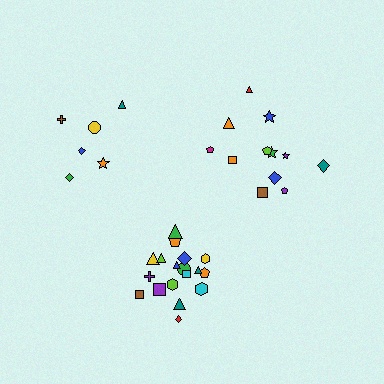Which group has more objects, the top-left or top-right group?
The top-right group.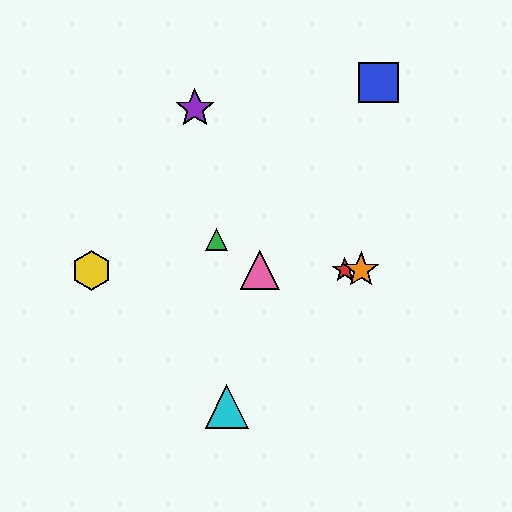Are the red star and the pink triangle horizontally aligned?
Yes, both are at y≈270.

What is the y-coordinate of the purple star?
The purple star is at y≈108.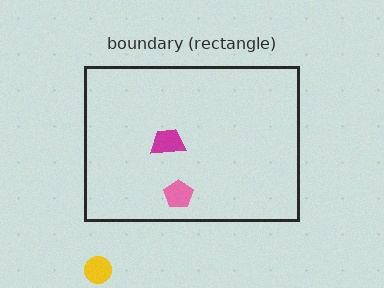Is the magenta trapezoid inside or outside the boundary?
Inside.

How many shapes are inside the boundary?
2 inside, 1 outside.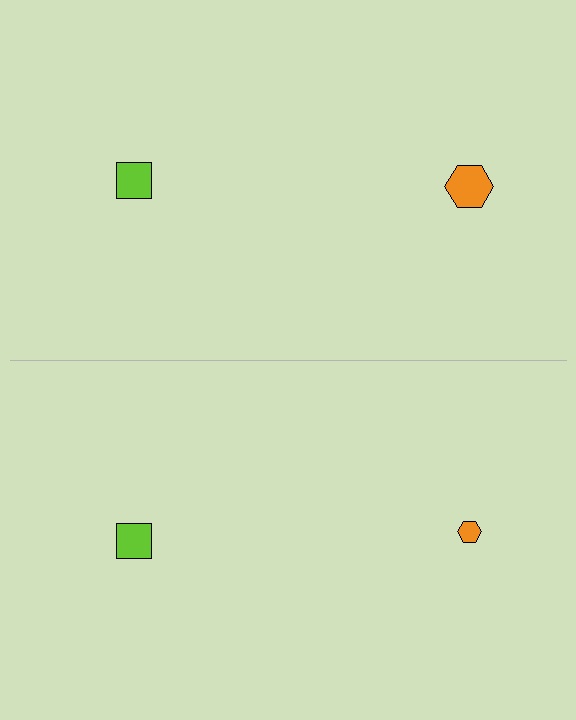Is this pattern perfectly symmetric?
No, the pattern is not perfectly symmetric. The orange hexagon on the bottom side has a different size than its mirror counterpart.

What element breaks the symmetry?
The orange hexagon on the bottom side has a different size than its mirror counterpart.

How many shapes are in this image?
There are 4 shapes in this image.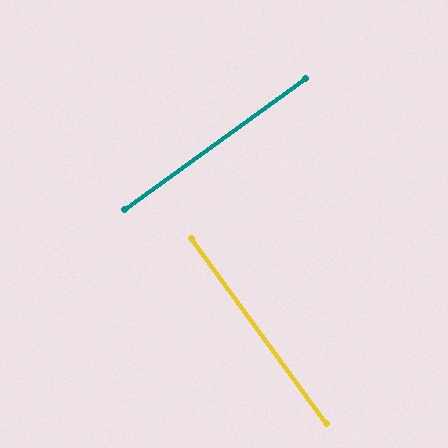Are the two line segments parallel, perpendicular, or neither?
Perpendicular — they meet at approximately 90°.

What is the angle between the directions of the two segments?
Approximately 90 degrees.